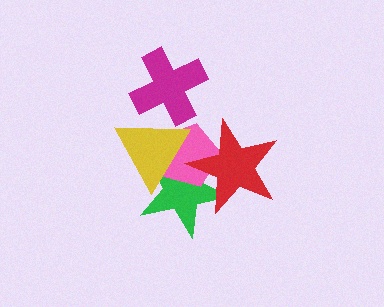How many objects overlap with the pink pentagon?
3 objects overlap with the pink pentagon.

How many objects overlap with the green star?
3 objects overlap with the green star.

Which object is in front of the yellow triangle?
The magenta cross is in front of the yellow triangle.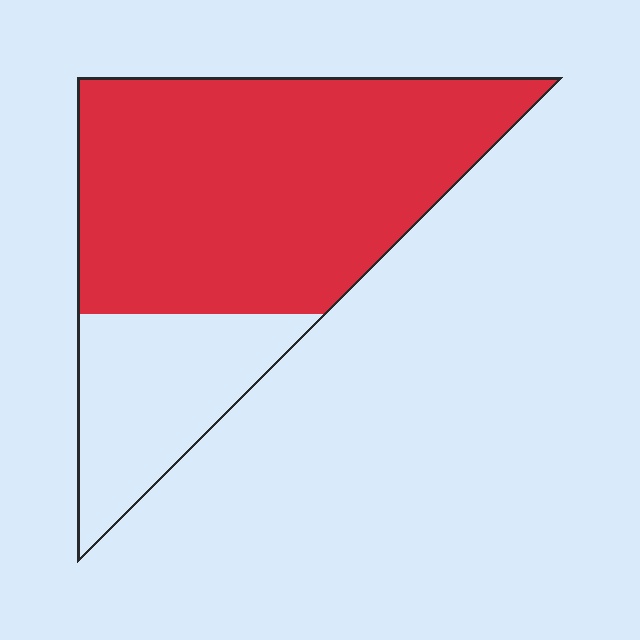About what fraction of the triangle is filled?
About three quarters (3/4).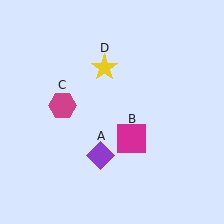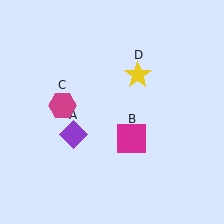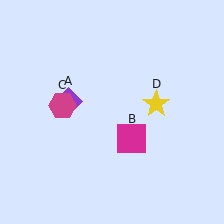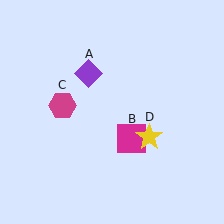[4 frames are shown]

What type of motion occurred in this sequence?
The purple diamond (object A), yellow star (object D) rotated clockwise around the center of the scene.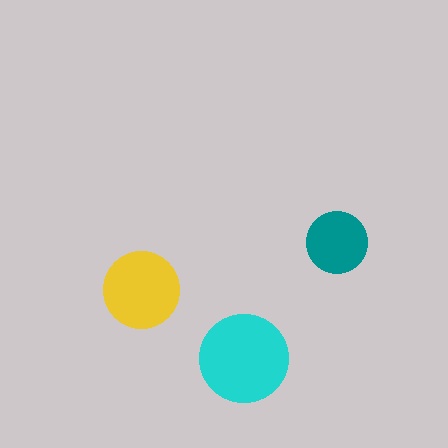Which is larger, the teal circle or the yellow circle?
The yellow one.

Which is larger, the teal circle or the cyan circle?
The cyan one.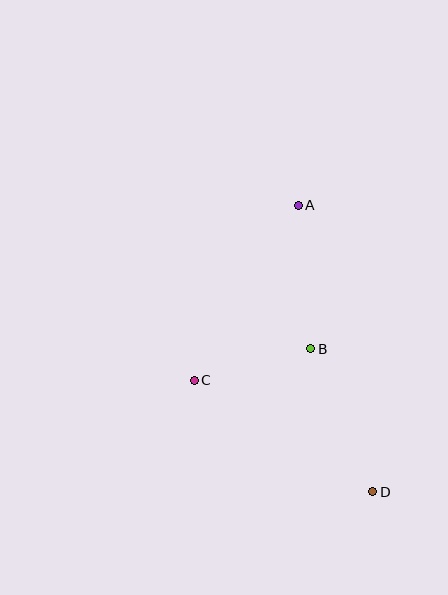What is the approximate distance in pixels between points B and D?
The distance between B and D is approximately 156 pixels.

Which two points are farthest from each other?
Points A and D are farthest from each other.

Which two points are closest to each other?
Points B and C are closest to each other.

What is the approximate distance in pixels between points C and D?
The distance between C and D is approximately 211 pixels.